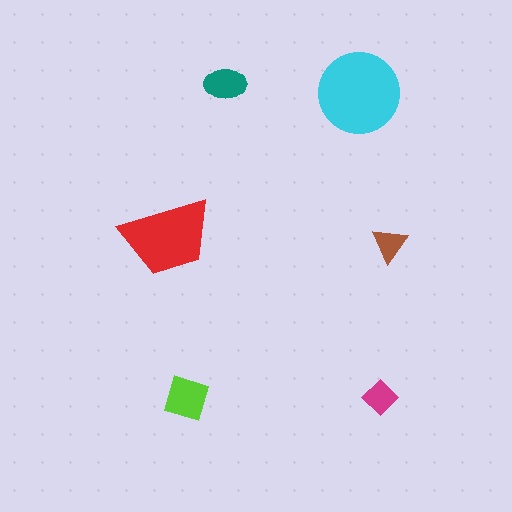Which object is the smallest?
The brown triangle.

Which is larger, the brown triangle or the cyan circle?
The cyan circle.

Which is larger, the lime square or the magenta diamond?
The lime square.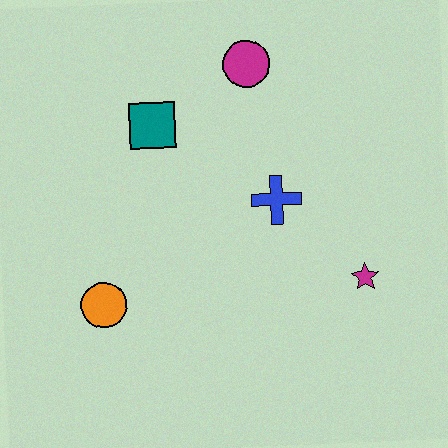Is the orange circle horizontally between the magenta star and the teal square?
No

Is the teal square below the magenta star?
No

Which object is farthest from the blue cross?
The orange circle is farthest from the blue cross.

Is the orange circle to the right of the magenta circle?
No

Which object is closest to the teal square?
The magenta circle is closest to the teal square.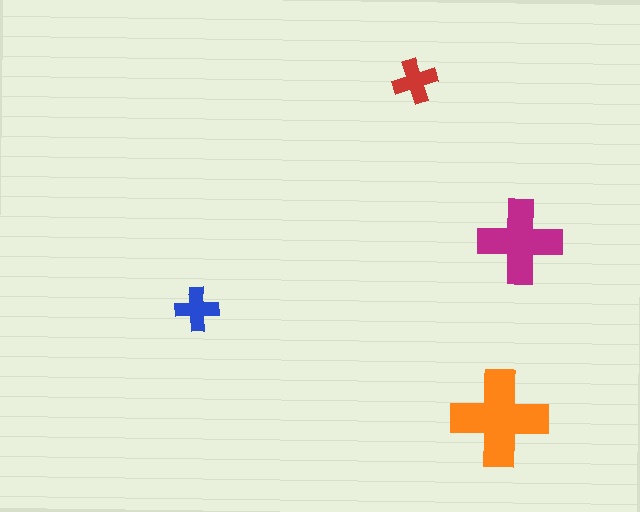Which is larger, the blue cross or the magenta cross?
The magenta one.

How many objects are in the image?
There are 4 objects in the image.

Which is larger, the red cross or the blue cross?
The red one.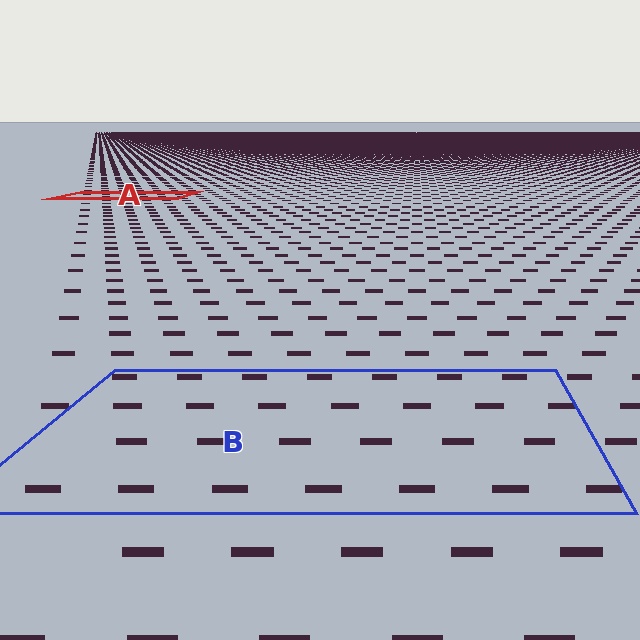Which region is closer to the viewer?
Region B is closer. The texture elements there are larger and more spread out.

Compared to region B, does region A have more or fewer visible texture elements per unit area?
Region A has more texture elements per unit area — they are packed more densely because it is farther away.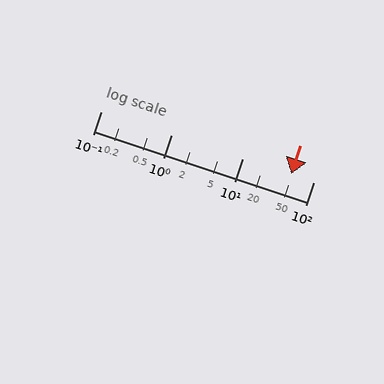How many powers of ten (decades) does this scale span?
The scale spans 3 decades, from 0.1 to 100.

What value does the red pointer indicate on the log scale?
The pointer indicates approximately 49.